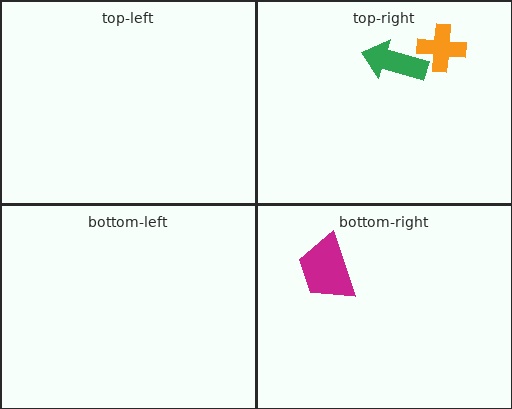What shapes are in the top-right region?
The orange cross, the green arrow.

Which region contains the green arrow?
The top-right region.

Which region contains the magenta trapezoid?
The bottom-right region.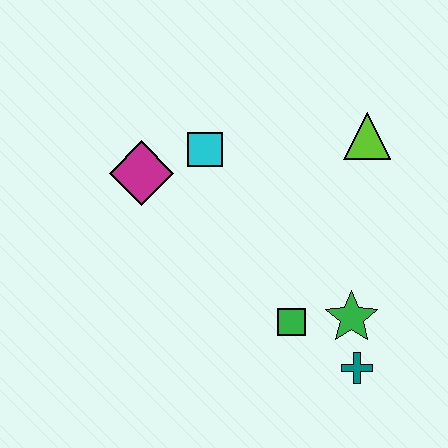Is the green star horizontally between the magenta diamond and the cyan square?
No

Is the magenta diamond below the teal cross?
No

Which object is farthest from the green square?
The magenta diamond is farthest from the green square.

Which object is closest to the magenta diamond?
The cyan square is closest to the magenta diamond.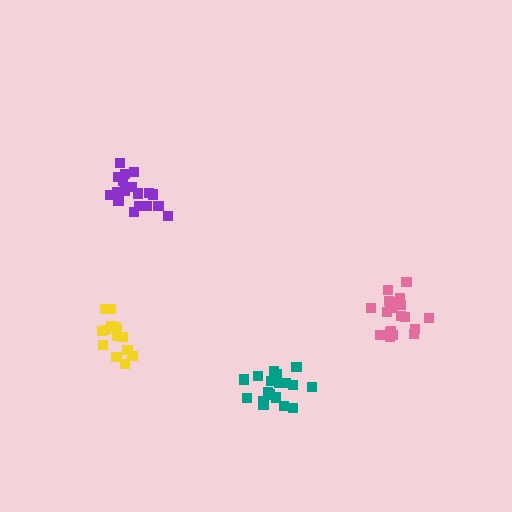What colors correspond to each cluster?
The clusters are colored: pink, purple, teal, yellow.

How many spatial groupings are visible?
There are 4 spatial groupings.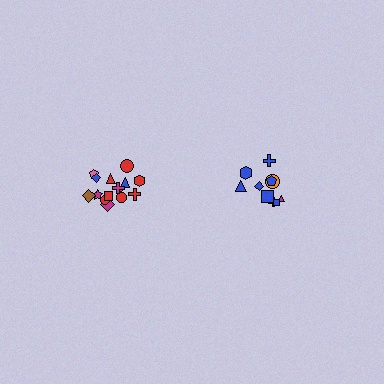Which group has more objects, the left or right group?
The left group.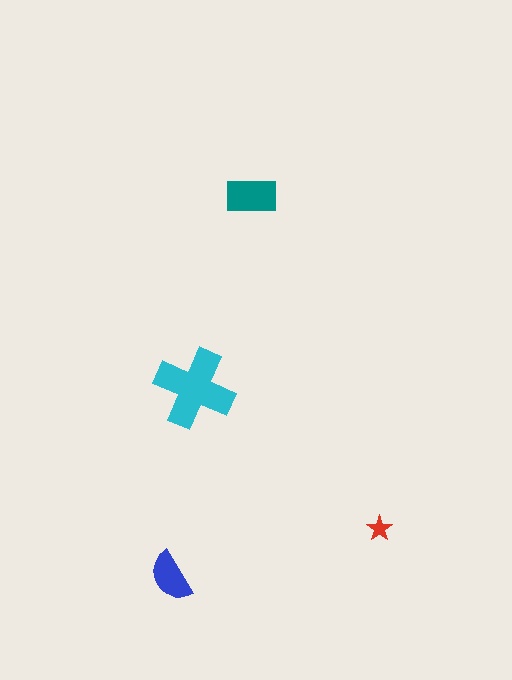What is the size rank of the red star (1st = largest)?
4th.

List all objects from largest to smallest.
The cyan cross, the teal rectangle, the blue semicircle, the red star.